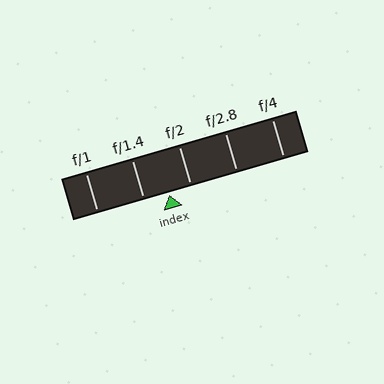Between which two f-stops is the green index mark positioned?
The index mark is between f/1.4 and f/2.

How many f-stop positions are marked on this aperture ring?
There are 5 f-stop positions marked.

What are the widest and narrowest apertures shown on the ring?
The widest aperture shown is f/1 and the narrowest is f/4.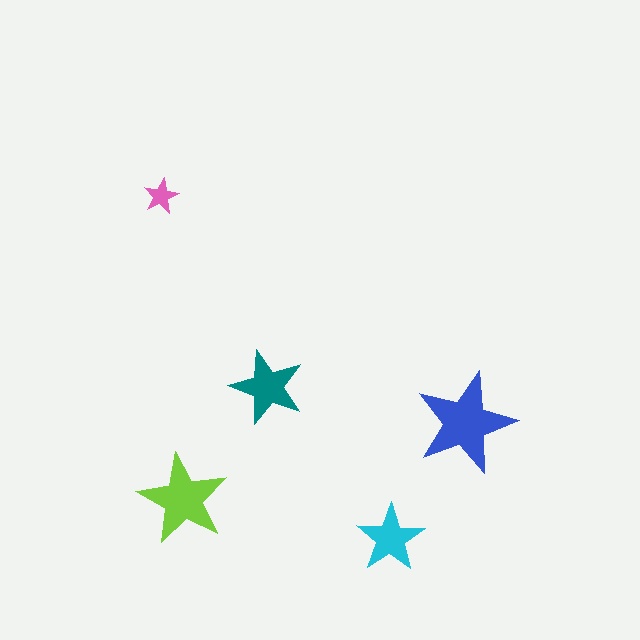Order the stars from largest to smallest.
the blue one, the lime one, the teal one, the cyan one, the pink one.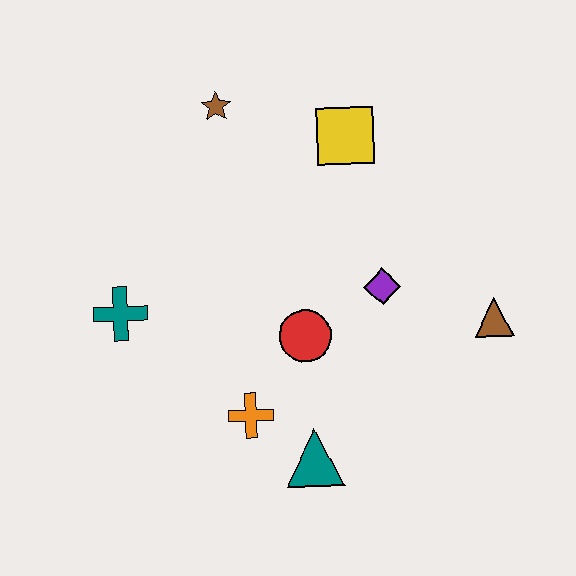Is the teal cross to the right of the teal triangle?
No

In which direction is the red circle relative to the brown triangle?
The red circle is to the left of the brown triangle.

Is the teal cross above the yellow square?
No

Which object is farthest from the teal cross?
The brown triangle is farthest from the teal cross.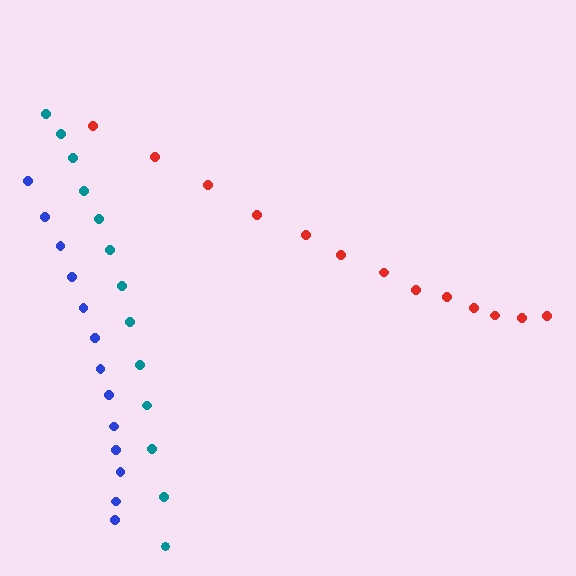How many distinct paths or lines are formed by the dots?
There are 3 distinct paths.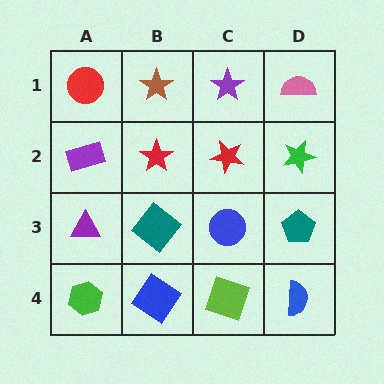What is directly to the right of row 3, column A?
A teal diamond.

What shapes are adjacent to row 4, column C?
A blue circle (row 3, column C), a blue diamond (row 4, column B), a blue semicircle (row 4, column D).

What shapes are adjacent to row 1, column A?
A purple rectangle (row 2, column A), a brown star (row 1, column B).